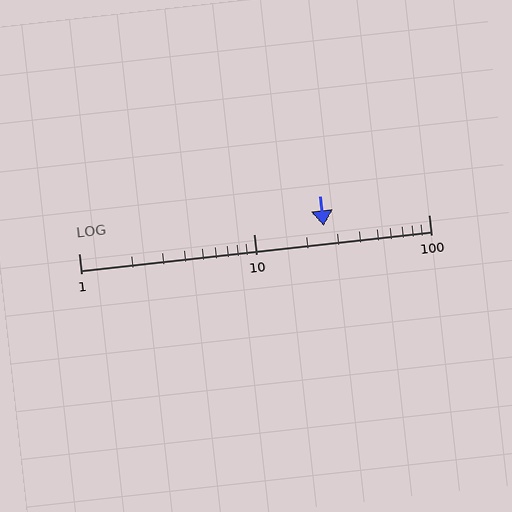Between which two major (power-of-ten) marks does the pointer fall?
The pointer is between 10 and 100.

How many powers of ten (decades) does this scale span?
The scale spans 2 decades, from 1 to 100.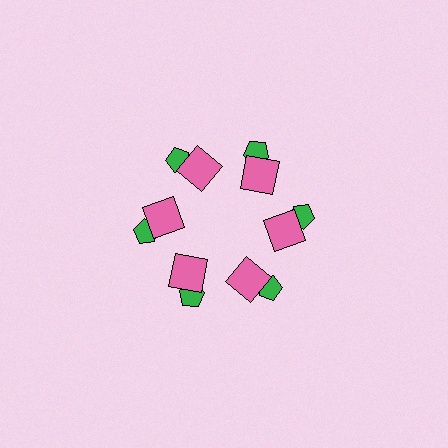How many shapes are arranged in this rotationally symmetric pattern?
There are 12 shapes, arranged in 6 groups of 2.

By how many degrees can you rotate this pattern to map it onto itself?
The pattern maps onto itself every 60 degrees of rotation.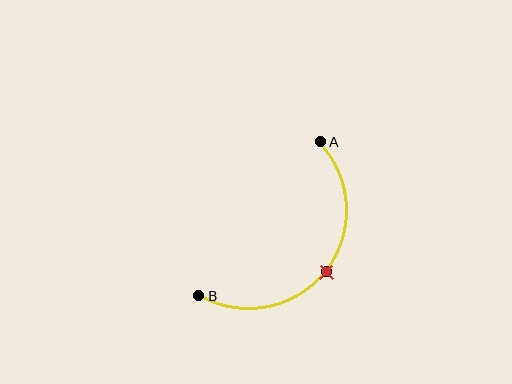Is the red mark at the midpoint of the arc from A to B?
Yes. The red mark lies on the arc at equal arc-length from both A and B — it is the arc midpoint.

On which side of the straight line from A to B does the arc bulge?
The arc bulges below and to the right of the straight line connecting A and B.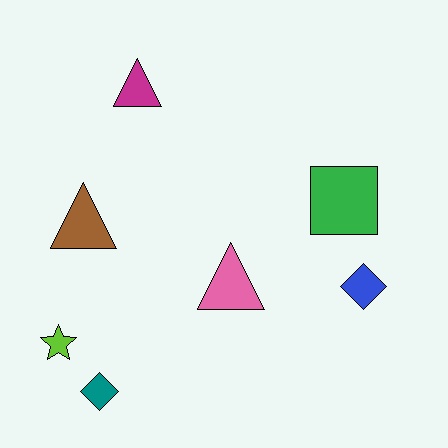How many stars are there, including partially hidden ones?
There is 1 star.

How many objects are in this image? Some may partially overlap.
There are 7 objects.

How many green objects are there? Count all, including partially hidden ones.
There is 1 green object.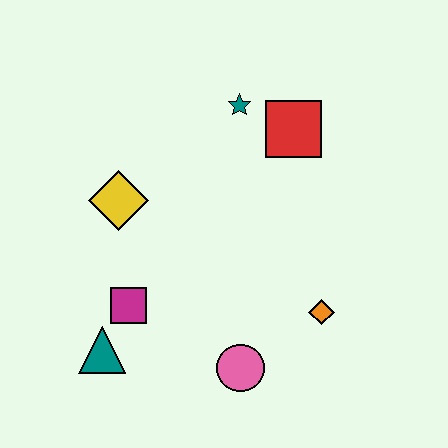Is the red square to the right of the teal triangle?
Yes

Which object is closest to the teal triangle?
The magenta square is closest to the teal triangle.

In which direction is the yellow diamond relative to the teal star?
The yellow diamond is to the left of the teal star.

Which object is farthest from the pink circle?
The teal star is farthest from the pink circle.